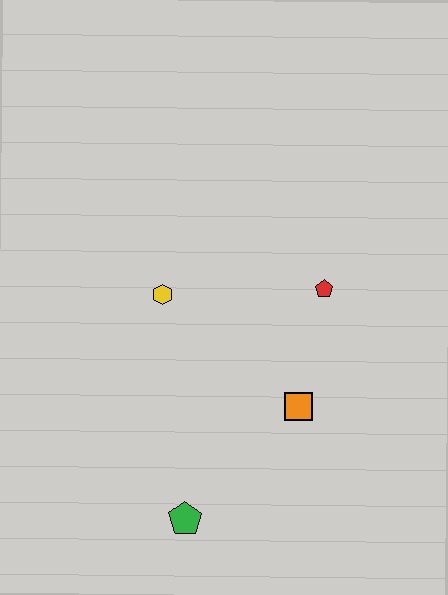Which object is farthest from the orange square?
The yellow hexagon is farthest from the orange square.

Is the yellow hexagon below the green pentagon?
No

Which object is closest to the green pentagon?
The orange square is closest to the green pentagon.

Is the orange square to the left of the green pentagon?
No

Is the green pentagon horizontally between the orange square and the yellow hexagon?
Yes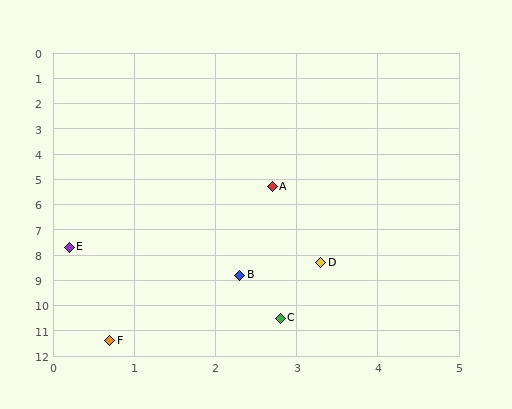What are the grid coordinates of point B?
Point B is at approximately (2.3, 8.8).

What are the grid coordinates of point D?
Point D is at approximately (3.3, 8.3).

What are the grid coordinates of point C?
Point C is at approximately (2.8, 10.5).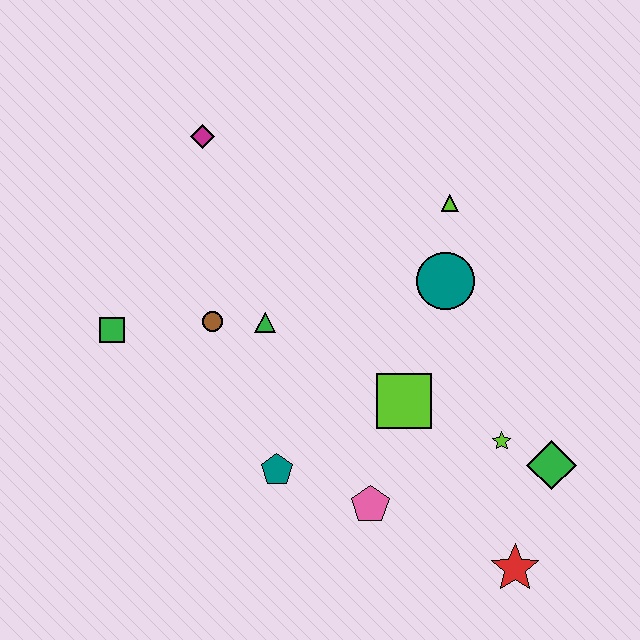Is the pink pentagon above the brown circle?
No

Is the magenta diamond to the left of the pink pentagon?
Yes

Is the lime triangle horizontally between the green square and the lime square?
No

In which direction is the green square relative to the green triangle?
The green square is to the left of the green triangle.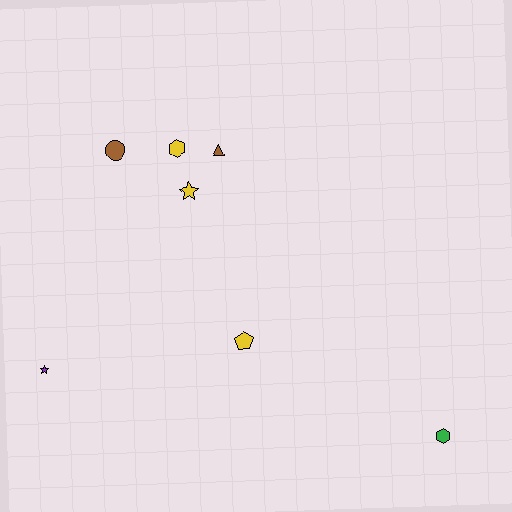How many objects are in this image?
There are 7 objects.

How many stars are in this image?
There are 2 stars.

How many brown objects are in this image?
There are 2 brown objects.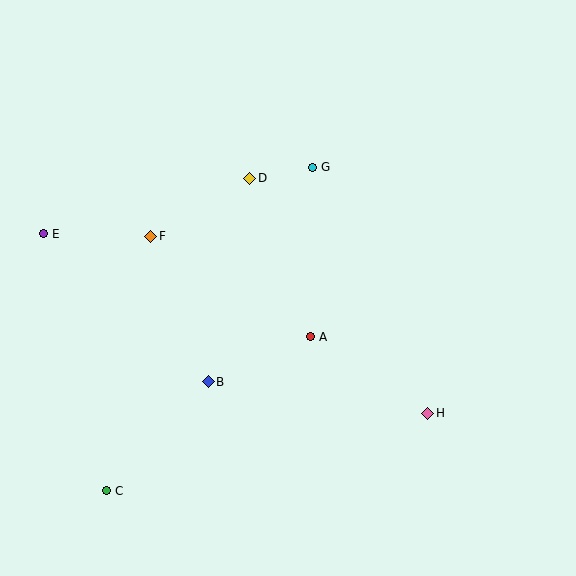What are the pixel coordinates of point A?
Point A is at (311, 337).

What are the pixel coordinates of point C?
Point C is at (107, 491).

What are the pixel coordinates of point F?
Point F is at (151, 236).